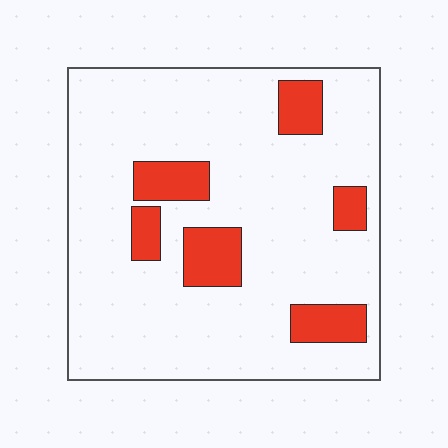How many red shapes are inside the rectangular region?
6.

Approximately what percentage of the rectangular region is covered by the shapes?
Approximately 15%.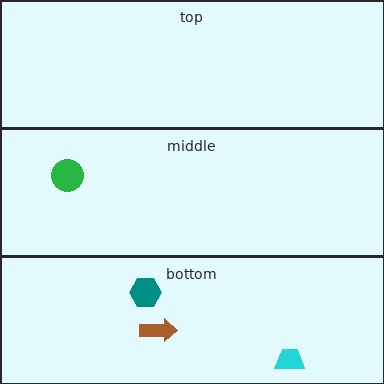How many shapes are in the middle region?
1.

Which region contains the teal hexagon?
The bottom region.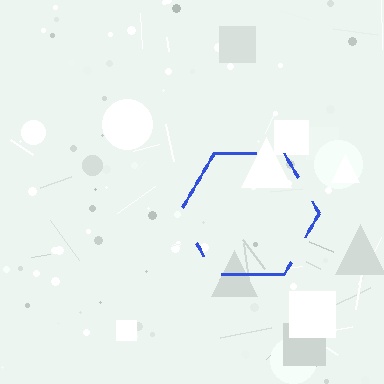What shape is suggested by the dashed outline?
The dashed outline suggests a hexagon.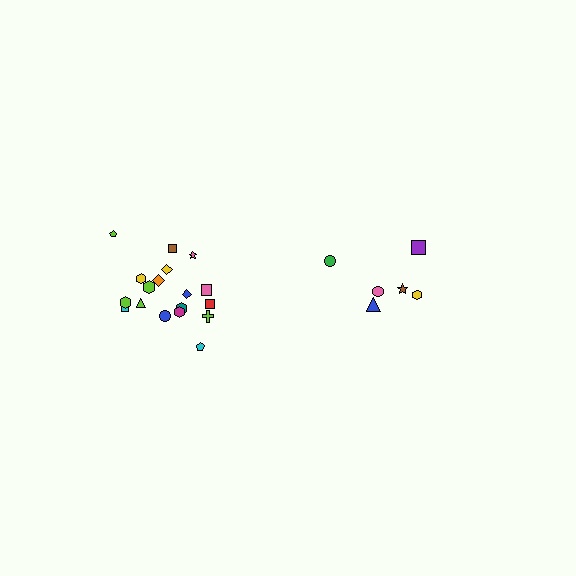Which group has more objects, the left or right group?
The left group.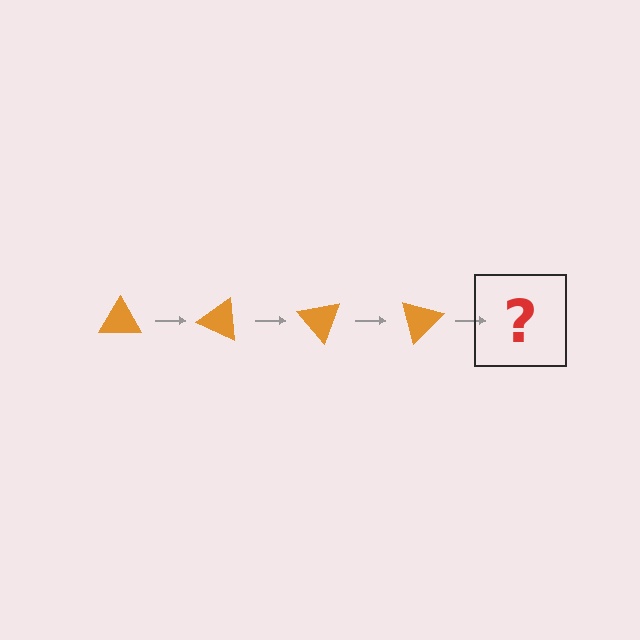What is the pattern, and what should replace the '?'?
The pattern is that the triangle rotates 25 degrees each step. The '?' should be an orange triangle rotated 100 degrees.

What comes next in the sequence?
The next element should be an orange triangle rotated 100 degrees.